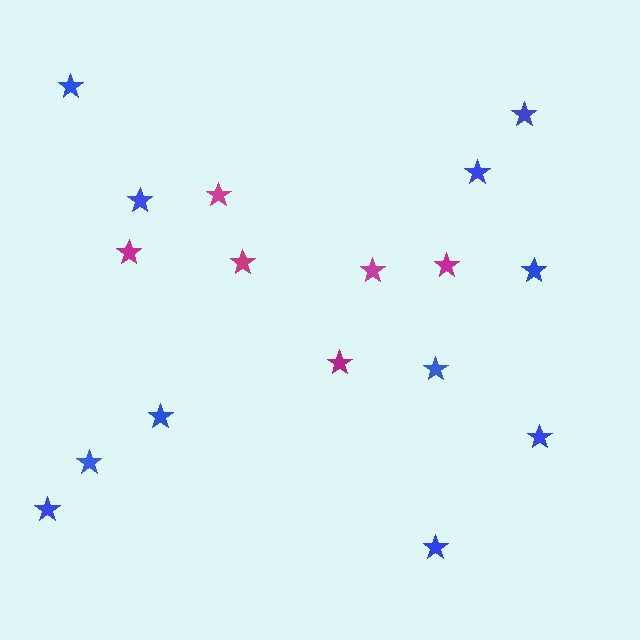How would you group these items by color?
There are 2 groups: one group of blue stars (11) and one group of magenta stars (6).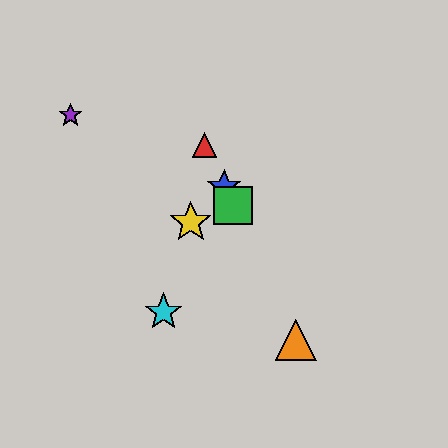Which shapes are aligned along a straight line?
The red triangle, the blue star, the green square, the orange triangle are aligned along a straight line.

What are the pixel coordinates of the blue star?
The blue star is at (224, 186).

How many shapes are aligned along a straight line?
4 shapes (the red triangle, the blue star, the green square, the orange triangle) are aligned along a straight line.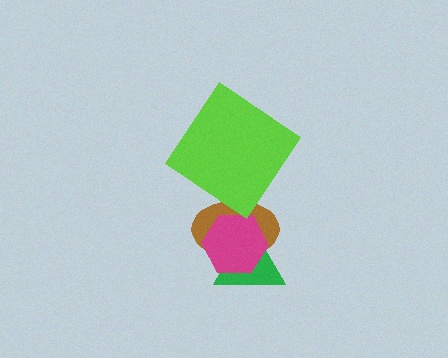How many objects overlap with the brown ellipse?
3 objects overlap with the brown ellipse.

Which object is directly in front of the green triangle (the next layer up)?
The brown ellipse is directly in front of the green triangle.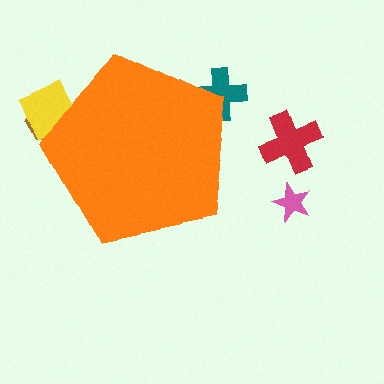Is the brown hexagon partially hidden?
Yes, the brown hexagon is partially hidden behind the orange pentagon.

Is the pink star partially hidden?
No, the pink star is fully visible.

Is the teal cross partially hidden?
Yes, the teal cross is partially hidden behind the orange pentagon.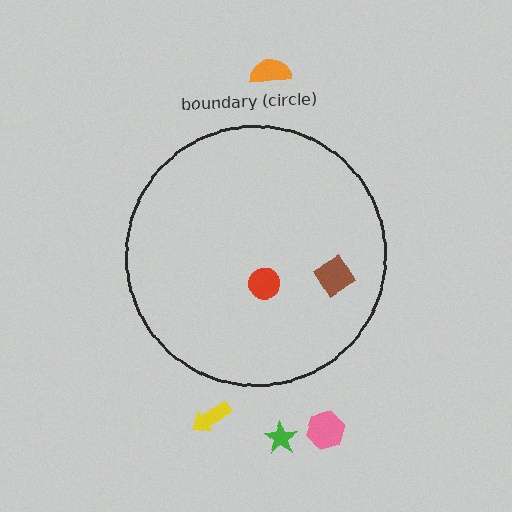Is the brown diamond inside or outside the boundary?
Inside.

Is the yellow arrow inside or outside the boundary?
Outside.